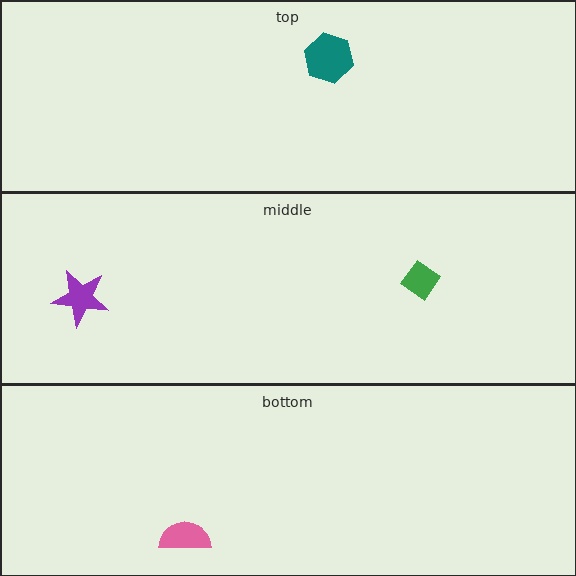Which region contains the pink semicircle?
The bottom region.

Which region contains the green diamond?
The middle region.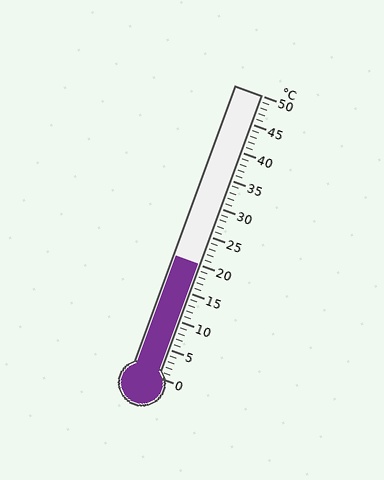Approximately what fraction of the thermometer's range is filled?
The thermometer is filled to approximately 40% of its range.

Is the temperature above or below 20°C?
The temperature is at 20°C.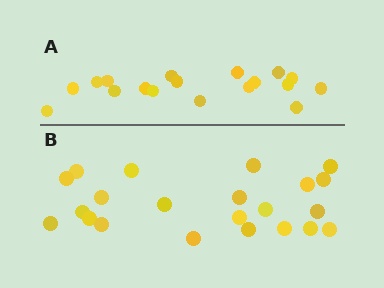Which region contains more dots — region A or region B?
Region B (the bottom region) has more dots.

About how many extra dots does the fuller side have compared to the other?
Region B has about 4 more dots than region A.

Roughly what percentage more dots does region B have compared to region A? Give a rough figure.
About 20% more.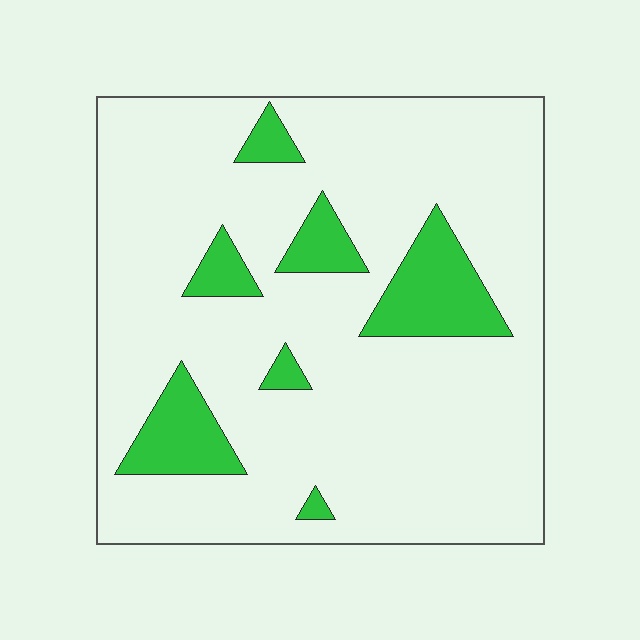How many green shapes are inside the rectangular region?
7.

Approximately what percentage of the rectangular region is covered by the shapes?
Approximately 15%.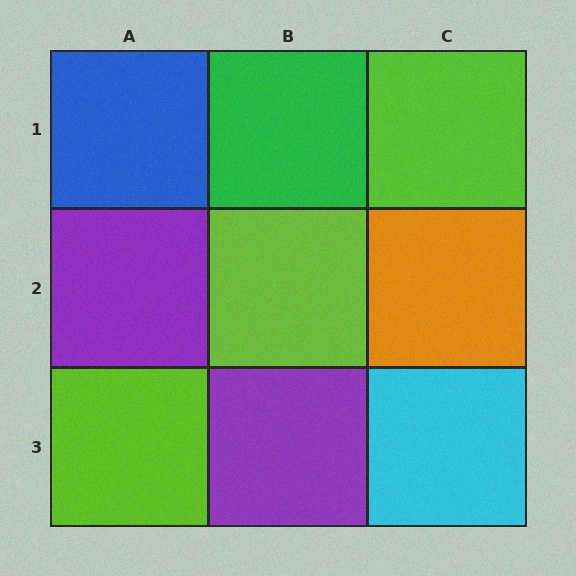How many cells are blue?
1 cell is blue.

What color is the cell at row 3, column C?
Cyan.